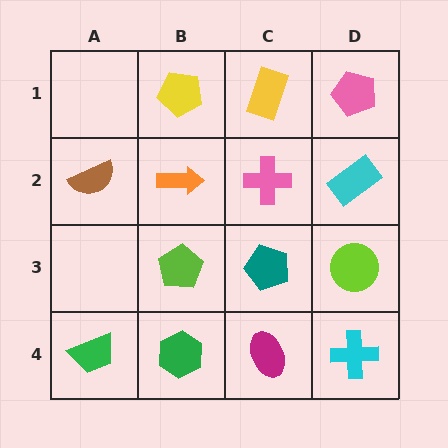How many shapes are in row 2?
4 shapes.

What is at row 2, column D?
A cyan rectangle.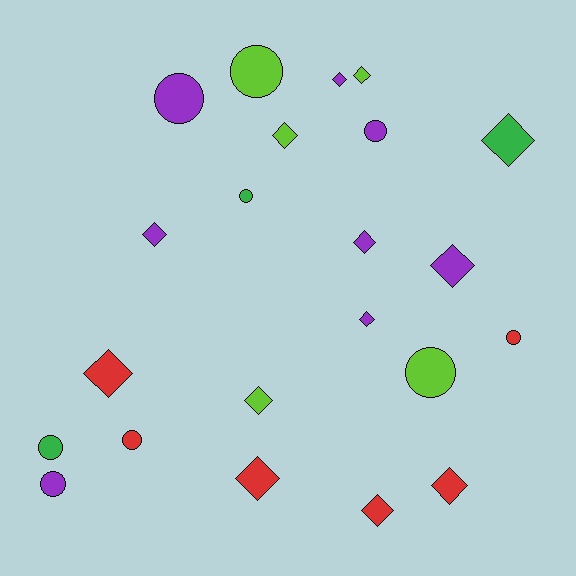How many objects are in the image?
There are 22 objects.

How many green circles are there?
There are 2 green circles.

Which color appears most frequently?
Purple, with 8 objects.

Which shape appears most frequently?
Diamond, with 13 objects.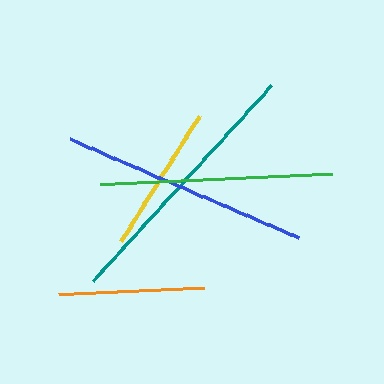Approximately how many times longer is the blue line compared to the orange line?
The blue line is approximately 1.7 times the length of the orange line.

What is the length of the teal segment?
The teal segment is approximately 265 pixels long.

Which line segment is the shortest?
The orange line is the shortest at approximately 146 pixels.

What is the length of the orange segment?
The orange segment is approximately 146 pixels long.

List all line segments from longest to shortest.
From longest to shortest: teal, blue, green, yellow, orange.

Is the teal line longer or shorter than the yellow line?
The teal line is longer than the yellow line.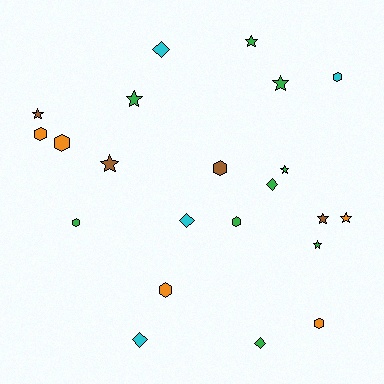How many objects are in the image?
There are 22 objects.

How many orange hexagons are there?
There are 4 orange hexagons.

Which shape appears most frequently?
Star, with 9 objects.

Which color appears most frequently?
Green, with 9 objects.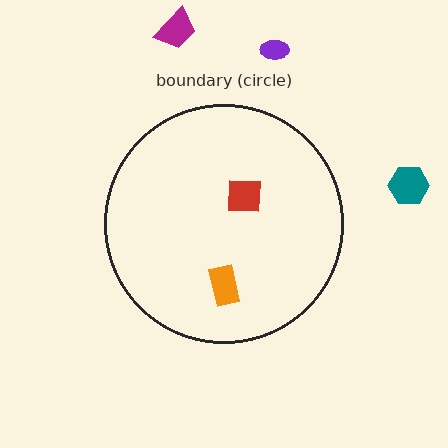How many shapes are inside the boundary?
2 inside, 3 outside.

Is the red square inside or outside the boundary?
Inside.